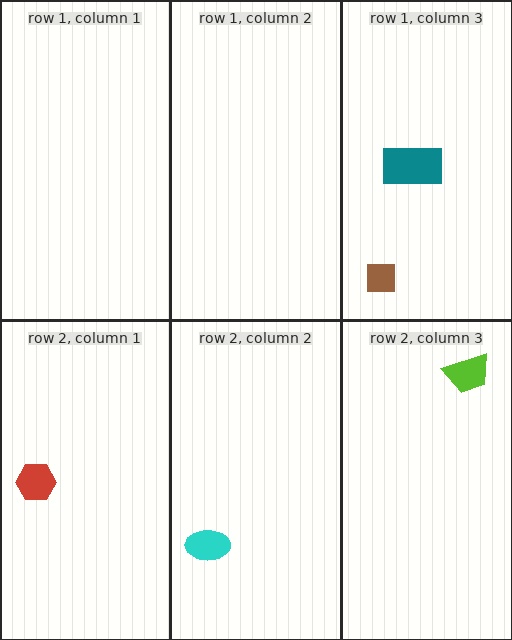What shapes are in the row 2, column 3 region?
The lime trapezoid.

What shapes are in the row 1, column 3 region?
The brown square, the teal rectangle.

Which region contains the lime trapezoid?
The row 2, column 3 region.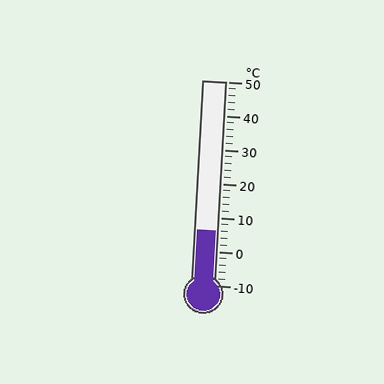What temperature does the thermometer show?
The thermometer shows approximately 6°C.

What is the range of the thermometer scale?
The thermometer scale ranges from -10°C to 50°C.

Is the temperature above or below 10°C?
The temperature is below 10°C.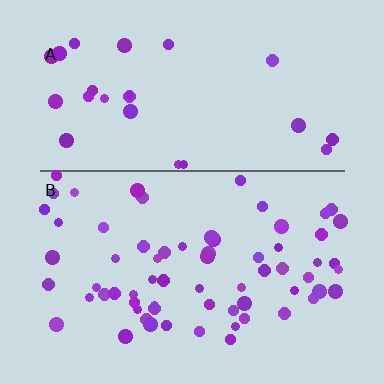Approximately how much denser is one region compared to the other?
Approximately 2.5× — region B over region A.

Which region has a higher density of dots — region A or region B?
B (the bottom).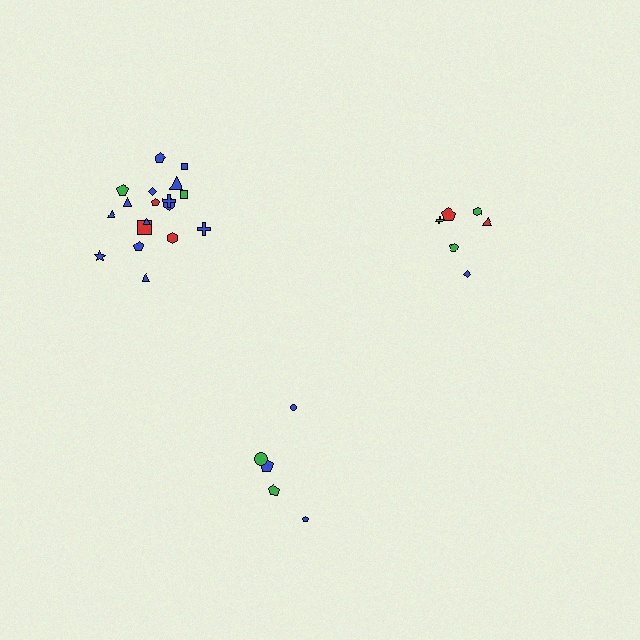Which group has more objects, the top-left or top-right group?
The top-left group.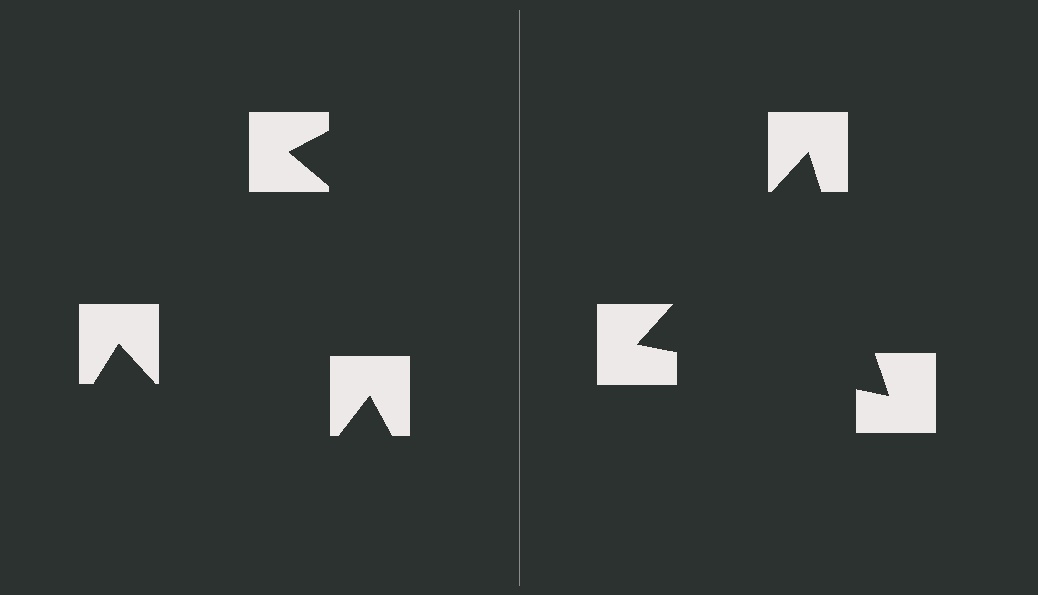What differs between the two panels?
The notched squares are positioned identically on both sides; only the wedge orientations differ. On the right they align to a triangle; on the left they are misaligned.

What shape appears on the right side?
An illusory triangle.